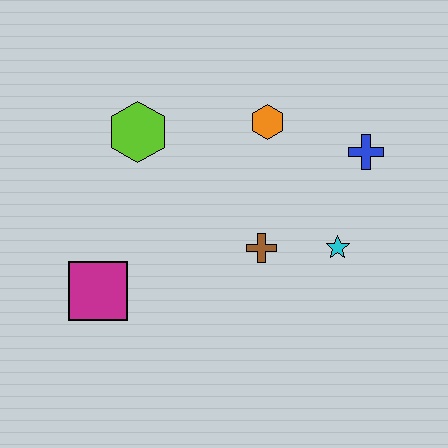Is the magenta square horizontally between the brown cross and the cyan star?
No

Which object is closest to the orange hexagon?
The blue cross is closest to the orange hexagon.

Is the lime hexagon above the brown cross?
Yes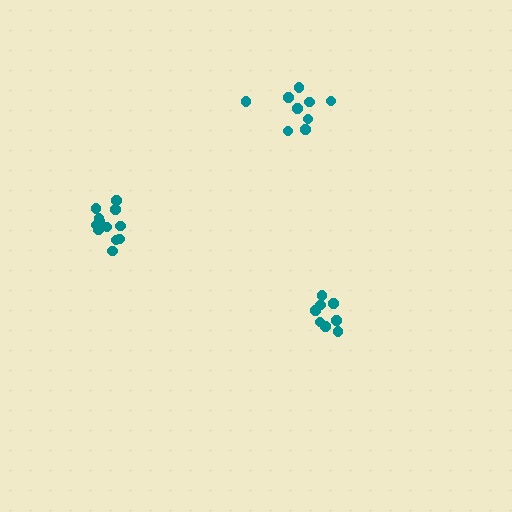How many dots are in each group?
Group 1: 8 dots, Group 2: 12 dots, Group 3: 9 dots (29 total).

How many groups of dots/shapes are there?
There are 3 groups.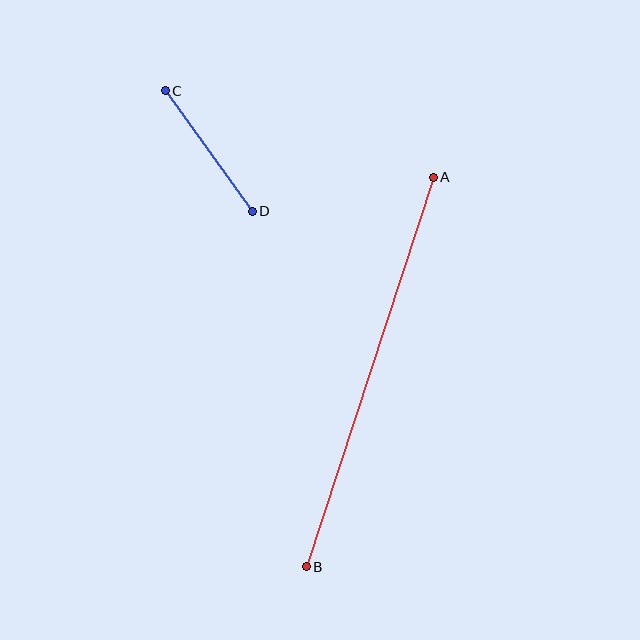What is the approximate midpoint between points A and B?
The midpoint is at approximately (370, 372) pixels.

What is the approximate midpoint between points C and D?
The midpoint is at approximately (209, 151) pixels.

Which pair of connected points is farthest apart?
Points A and B are farthest apart.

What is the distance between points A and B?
The distance is approximately 410 pixels.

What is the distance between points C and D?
The distance is approximately 149 pixels.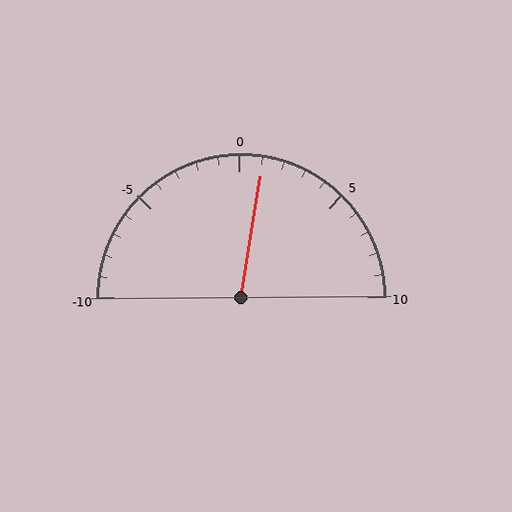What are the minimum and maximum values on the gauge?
The gauge ranges from -10 to 10.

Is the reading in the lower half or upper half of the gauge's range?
The reading is in the upper half of the range (-10 to 10).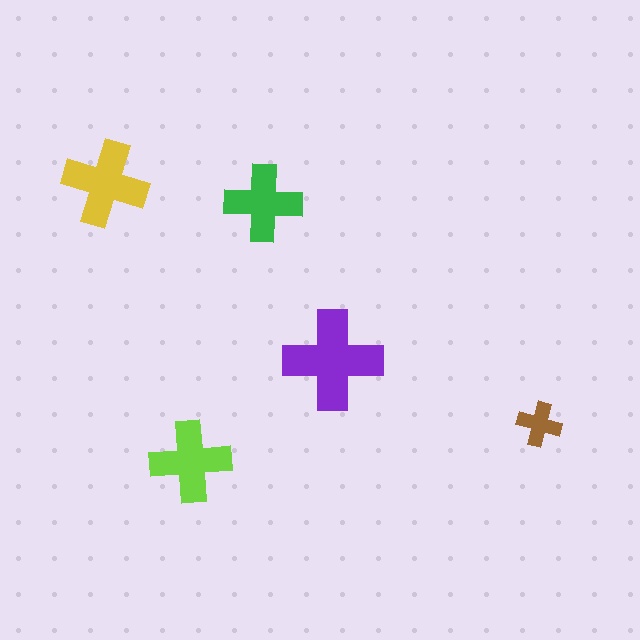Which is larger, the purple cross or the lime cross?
The purple one.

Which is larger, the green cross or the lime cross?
The lime one.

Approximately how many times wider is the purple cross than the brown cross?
About 2 times wider.